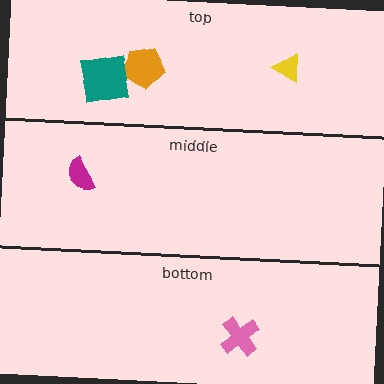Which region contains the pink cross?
The bottom region.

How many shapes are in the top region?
3.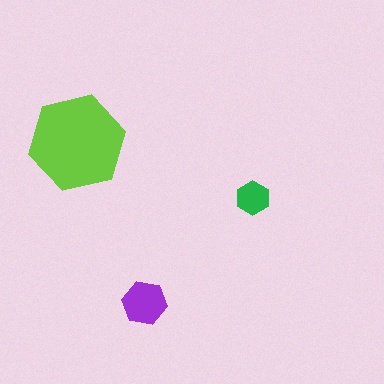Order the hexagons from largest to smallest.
the lime one, the purple one, the green one.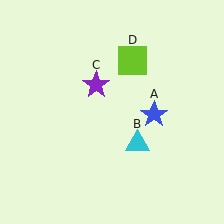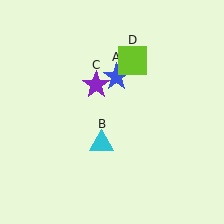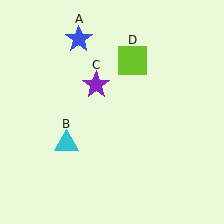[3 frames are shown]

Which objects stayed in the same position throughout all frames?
Purple star (object C) and lime square (object D) remained stationary.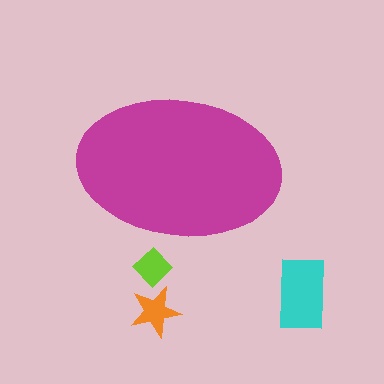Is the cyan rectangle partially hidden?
No, the cyan rectangle is fully visible.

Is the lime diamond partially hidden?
Yes, the lime diamond is partially hidden behind the magenta ellipse.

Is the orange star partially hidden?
No, the orange star is fully visible.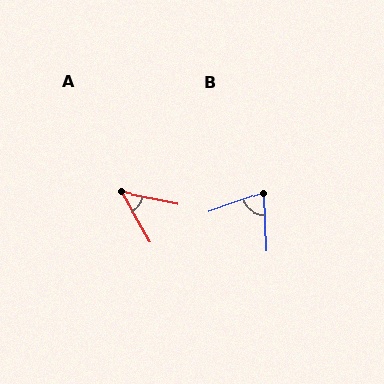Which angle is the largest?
B, at approximately 72 degrees.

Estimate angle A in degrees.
Approximately 48 degrees.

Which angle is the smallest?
A, at approximately 48 degrees.